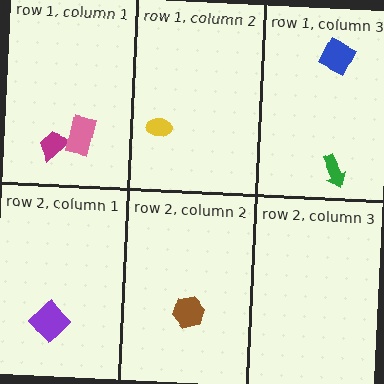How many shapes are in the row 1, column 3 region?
2.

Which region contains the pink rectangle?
The row 1, column 1 region.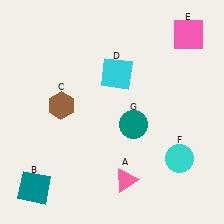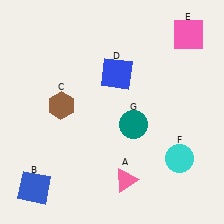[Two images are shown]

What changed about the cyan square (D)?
In Image 1, D is cyan. In Image 2, it changed to blue.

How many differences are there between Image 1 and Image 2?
There are 2 differences between the two images.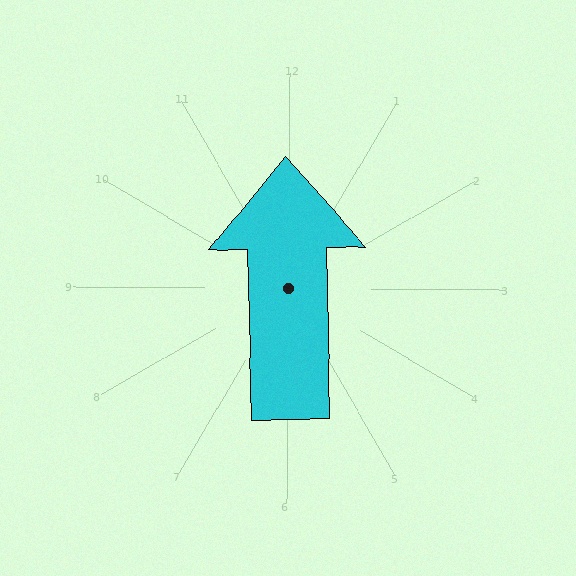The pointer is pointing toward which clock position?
Roughly 12 o'clock.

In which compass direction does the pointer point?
North.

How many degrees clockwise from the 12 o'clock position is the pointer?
Approximately 358 degrees.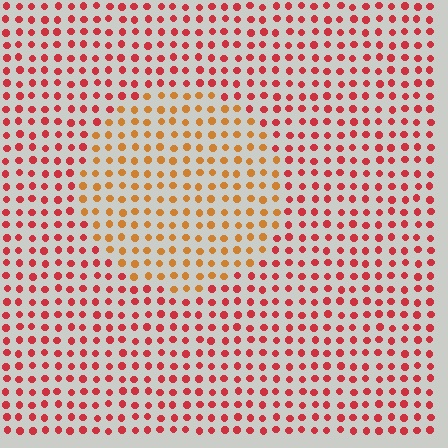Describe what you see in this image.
The image is filled with small red elements in a uniform arrangement. A circle-shaped region is visible where the elements are tinted to a slightly different hue, forming a subtle color boundary.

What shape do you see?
I see a circle.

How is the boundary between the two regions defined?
The boundary is defined purely by a slight shift in hue (about 36 degrees). Spacing, size, and orientation are identical on both sides.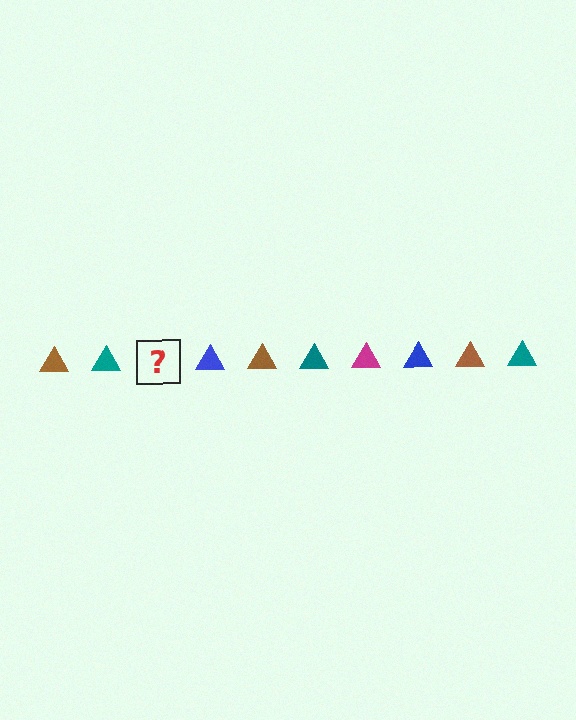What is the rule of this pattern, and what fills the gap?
The rule is that the pattern cycles through brown, teal, magenta, blue triangles. The gap should be filled with a magenta triangle.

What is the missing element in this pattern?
The missing element is a magenta triangle.